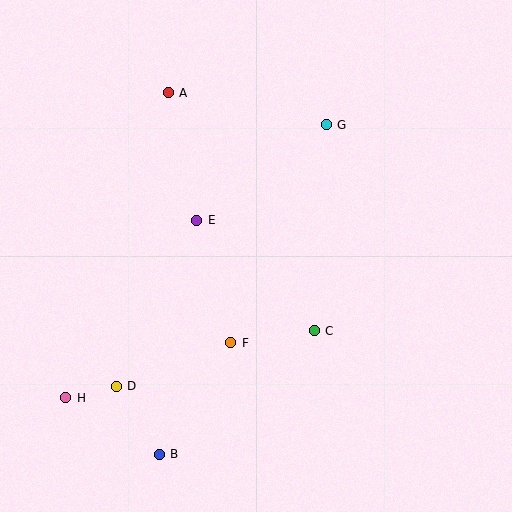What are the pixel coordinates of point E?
Point E is at (197, 220).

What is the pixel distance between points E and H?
The distance between E and H is 221 pixels.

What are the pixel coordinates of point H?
Point H is at (66, 398).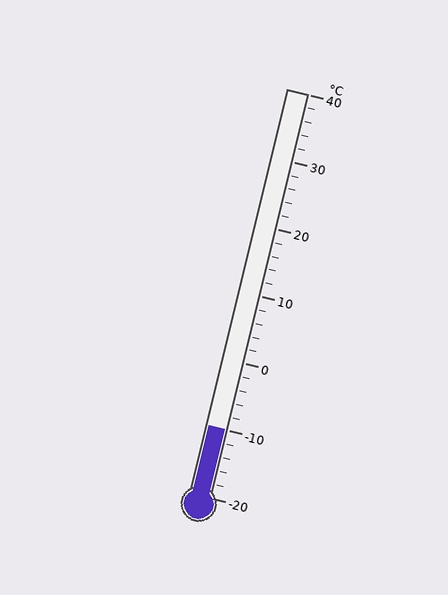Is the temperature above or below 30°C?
The temperature is below 30°C.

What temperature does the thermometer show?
The thermometer shows approximately -10°C.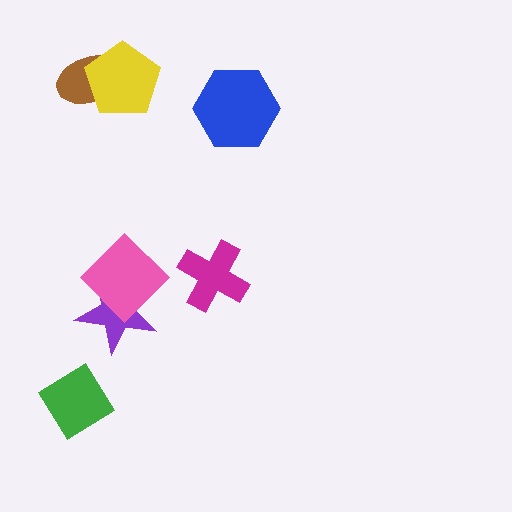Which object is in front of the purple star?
The pink diamond is in front of the purple star.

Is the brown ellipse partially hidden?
Yes, it is partially covered by another shape.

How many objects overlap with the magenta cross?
0 objects overlap with the magenta cross.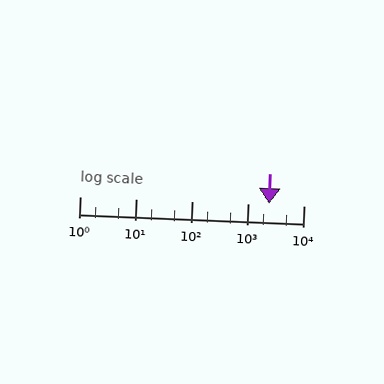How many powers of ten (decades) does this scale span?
The scale spans 4 decades, from 1 to 10000.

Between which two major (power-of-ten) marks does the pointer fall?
The pointer is between 1000 and 10000.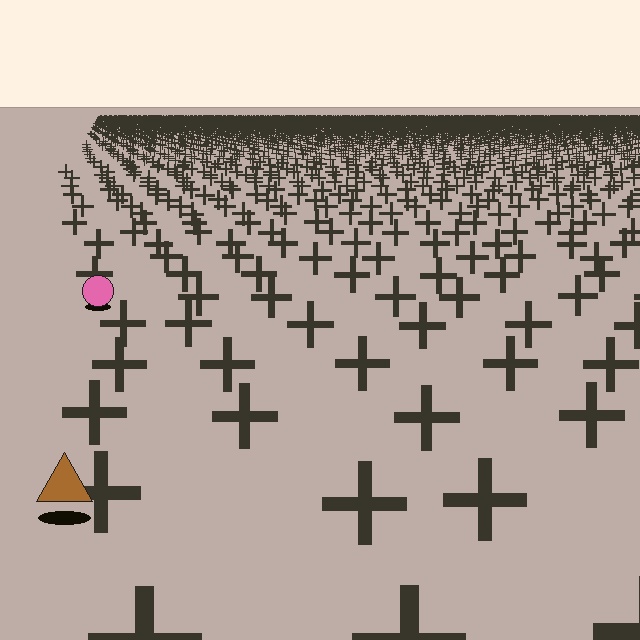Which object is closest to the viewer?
The brown triangle is closest. The texture marks near it are larger and more spread out.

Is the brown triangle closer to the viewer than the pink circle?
Yes. The brown triangle is closer — you can tell from the texture gradient: the ground texture is coarser near it.